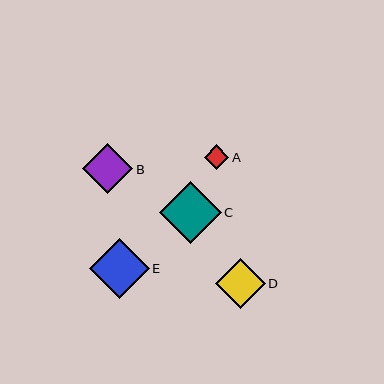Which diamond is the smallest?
Diamond A is the smallest with a size of approximately 24 pixels.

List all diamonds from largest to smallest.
From largest to smallest: C, E, B, D, A.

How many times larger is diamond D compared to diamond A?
Diamond D is approximately 2.0 times the size of diamond A.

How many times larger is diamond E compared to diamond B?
Diamond E is approximately 1.2 times the size of diamond B.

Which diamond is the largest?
Diamond C is the largest with a size of approximately 62 pixels.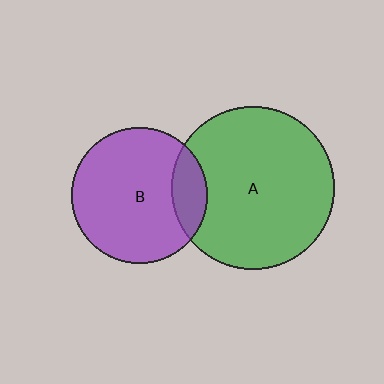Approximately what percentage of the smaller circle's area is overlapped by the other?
Approximately 15%.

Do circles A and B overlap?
Yes.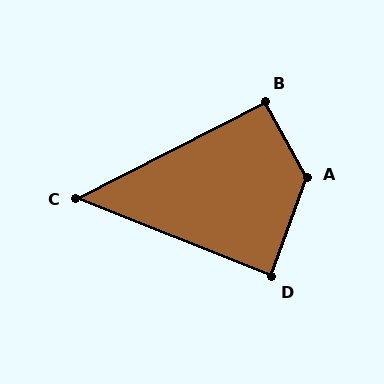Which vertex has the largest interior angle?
A, at approximately 131 degrees.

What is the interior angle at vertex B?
Approximately 92 degrees (approximately right).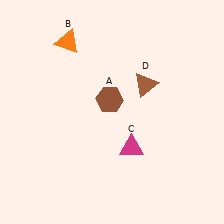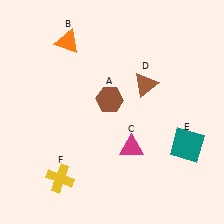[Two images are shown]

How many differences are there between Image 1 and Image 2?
There are 2 differences between the two images.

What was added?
A teal square (E), a yellow cross (F) were added in Image 2.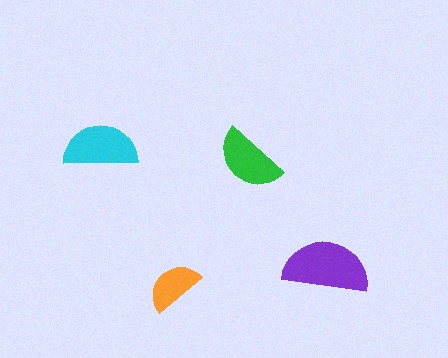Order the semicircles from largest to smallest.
the purple one, the cyan one, the green one, the orange one.